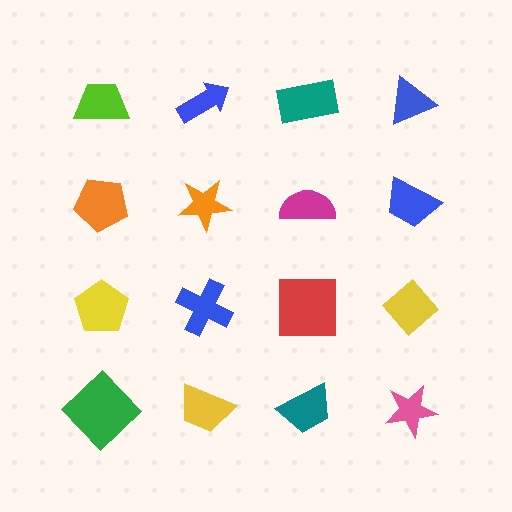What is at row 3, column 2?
A blue cross.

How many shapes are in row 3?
4 shapes.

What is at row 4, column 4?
A pink star.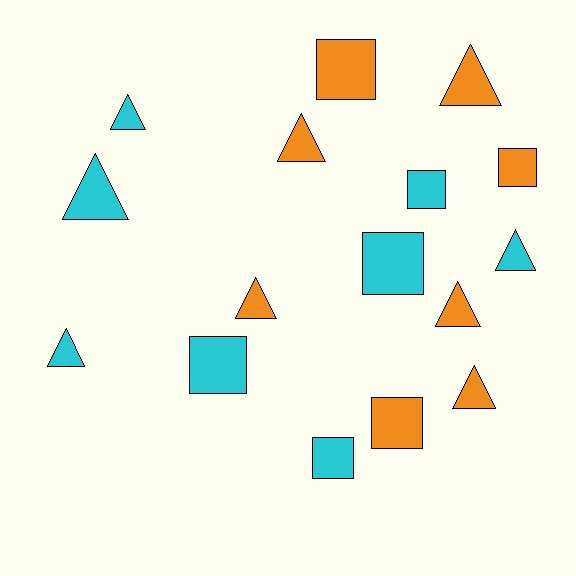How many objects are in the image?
There are 16 objects.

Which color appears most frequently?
Orange, with 8 objects.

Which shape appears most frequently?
Triangle, with 9 objects.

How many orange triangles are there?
There are 5 orange triangles.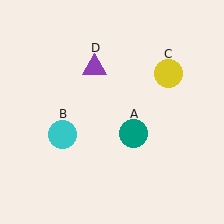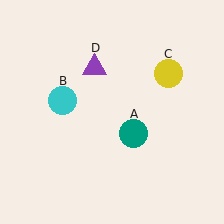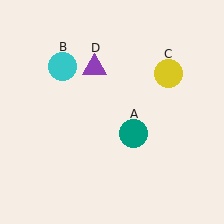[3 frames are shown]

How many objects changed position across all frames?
1 object changed position: cyan circle (object B).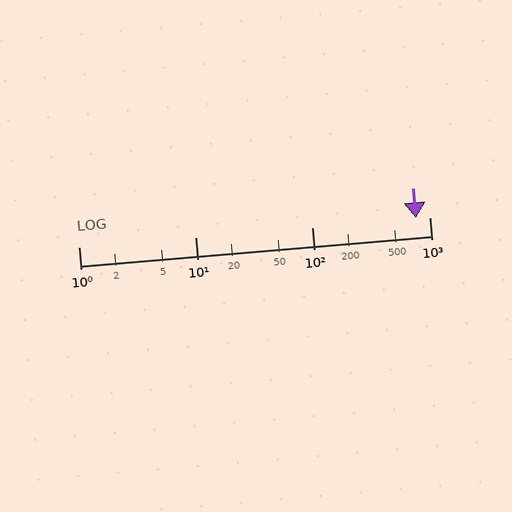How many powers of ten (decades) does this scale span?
The scale spans 3 decades, from 1 to 1000.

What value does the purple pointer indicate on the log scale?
The pointer indicates approximately 760.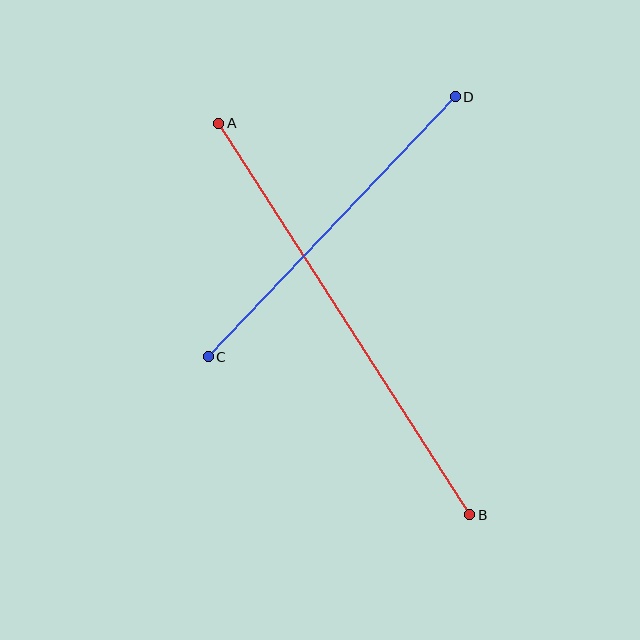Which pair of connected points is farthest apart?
Points A and B are farthest apart.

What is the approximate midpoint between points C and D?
The midpoint is at approximately (332, 227) pixels.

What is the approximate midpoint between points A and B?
The midpoint is at approximately (344, 319) pixels.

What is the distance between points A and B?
The distance is approximately 465 pixels.